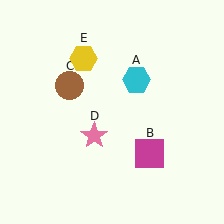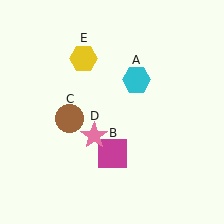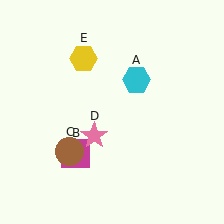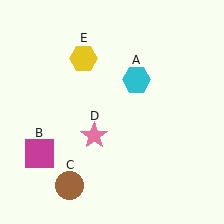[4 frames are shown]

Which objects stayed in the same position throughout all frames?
Cyan hexagon (object A) and pink star (object D) and yellow hexagon (object E) remained stationary.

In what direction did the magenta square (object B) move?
The magenta square (object B) moved left.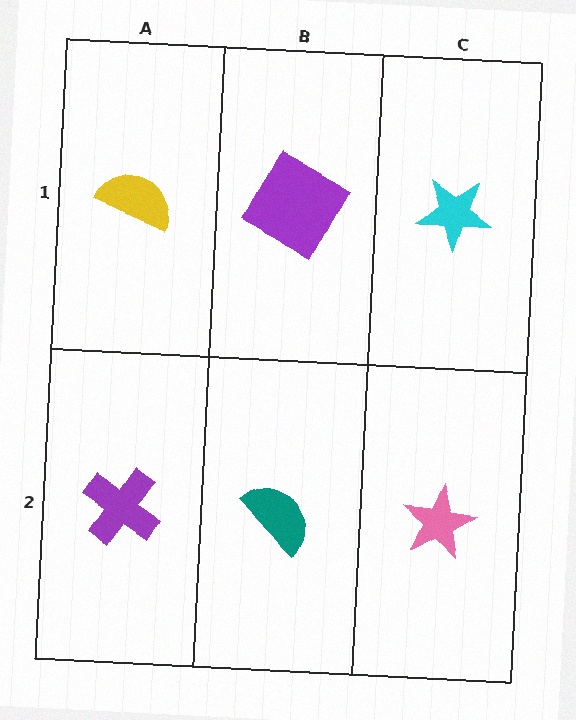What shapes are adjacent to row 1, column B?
A teal semicircle (row 2, column B), a yellow semicircle (row 1, column A), a cyan star (row 1, column C).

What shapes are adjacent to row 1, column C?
A pink star (row 2, column C), a purple square (row 1, column B).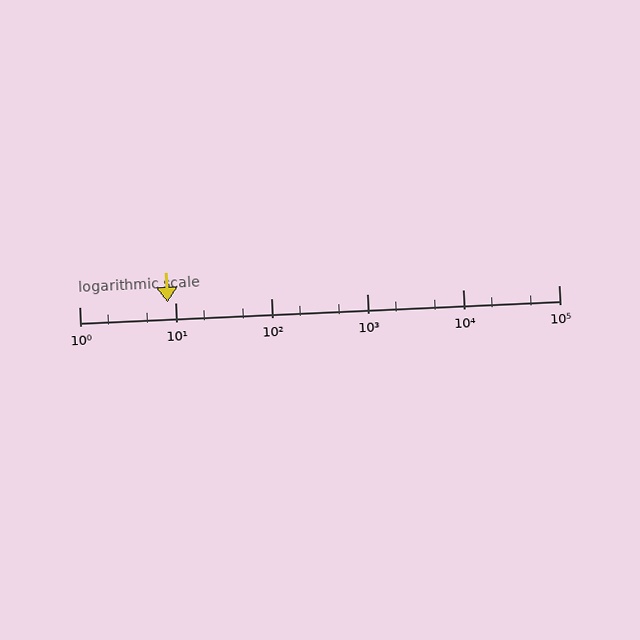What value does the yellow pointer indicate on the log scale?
The pointer indicates approximately 8.4.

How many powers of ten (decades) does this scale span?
The scale spans 5 decades, from 1 to 100000.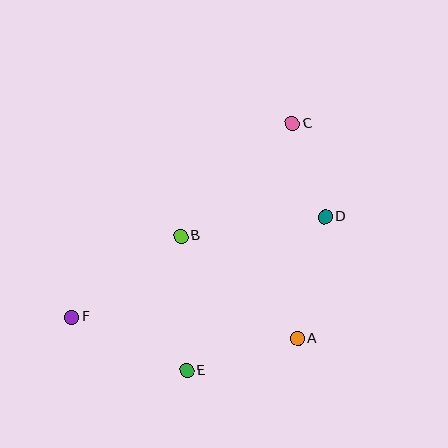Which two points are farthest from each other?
Points C and F are farthest from each other.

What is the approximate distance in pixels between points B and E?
The distance between B and E is approximately 134 pixels.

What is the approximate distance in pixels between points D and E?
The distance between D and E is approximately 207 pixels.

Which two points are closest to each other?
Points C and D are closest to each other.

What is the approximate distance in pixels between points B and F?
The distance between B and F is approximately 136 pixels.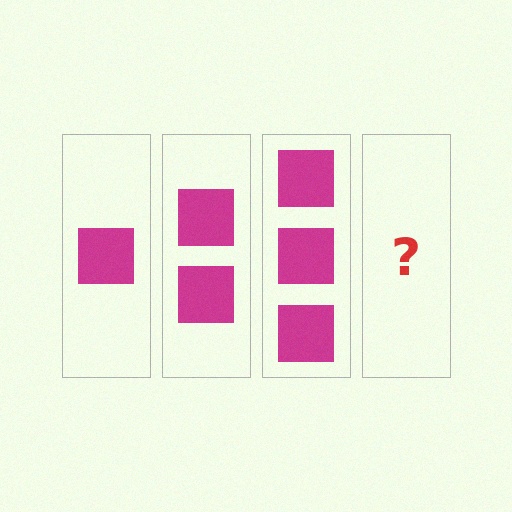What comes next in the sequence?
The next element should be 4 squares.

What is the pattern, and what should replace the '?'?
The pattern is that each step adds one more square. The '?' should be 4 squares.